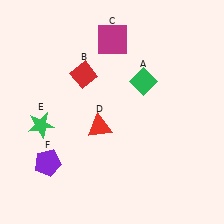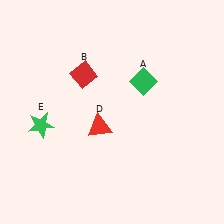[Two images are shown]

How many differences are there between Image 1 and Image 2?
There are 2 differences between the two images.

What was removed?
The magenta square (C), the purple pentagon (F) were removed in Image 2.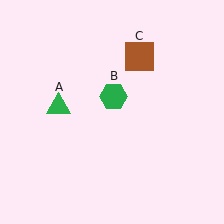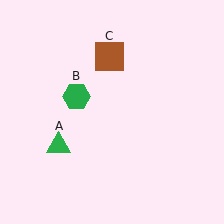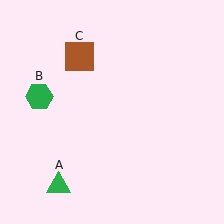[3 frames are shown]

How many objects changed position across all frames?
3 objects changed position: green triangle (object A), green hexagon (object B), brown square (object C).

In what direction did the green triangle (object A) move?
The green triangle (object A) moved down.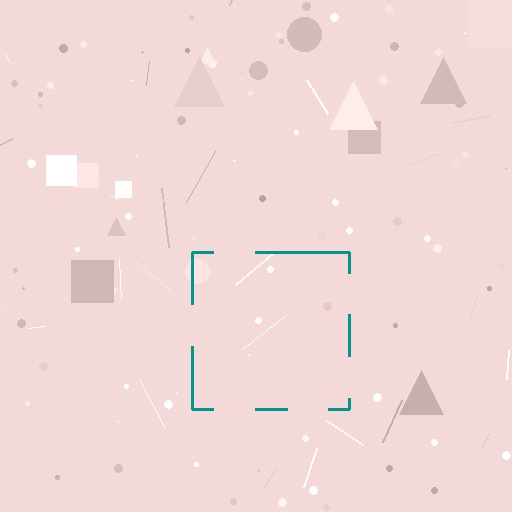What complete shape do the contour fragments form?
The contour fragments form a square.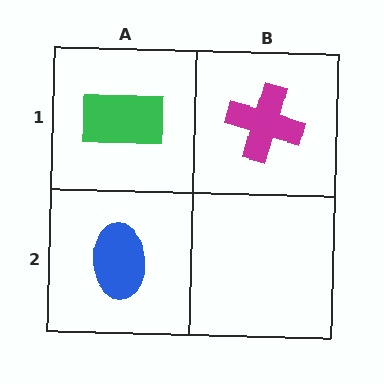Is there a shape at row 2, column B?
No, that cell is empty.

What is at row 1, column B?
A magenta cross.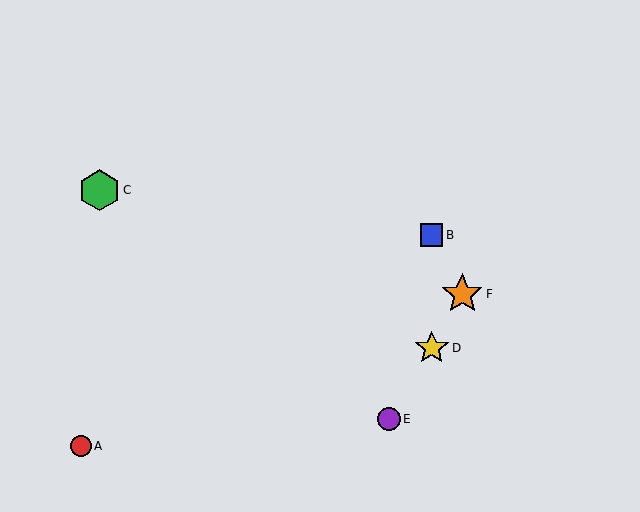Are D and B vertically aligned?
Yes, both are at x≈432.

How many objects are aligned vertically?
2 objects (B, D) are aligned vertically.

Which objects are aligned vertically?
Objects B, D are aligned vertically.